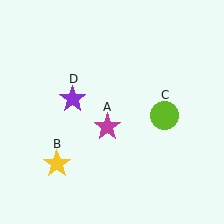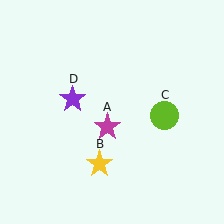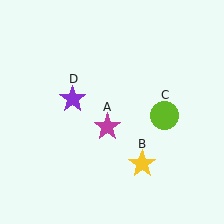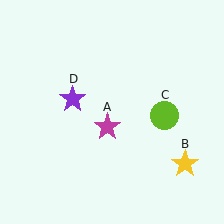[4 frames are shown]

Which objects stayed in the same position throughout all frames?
Magenta star (object A) and lime circle (object C) and purple star (object D) remained stationary.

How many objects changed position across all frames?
1 object changed position: yellow star (object B).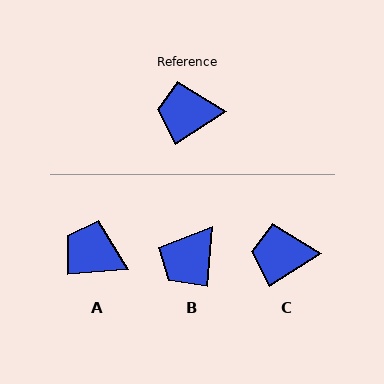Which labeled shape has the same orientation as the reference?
C.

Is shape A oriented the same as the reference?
No, it is off by about 27 degrees.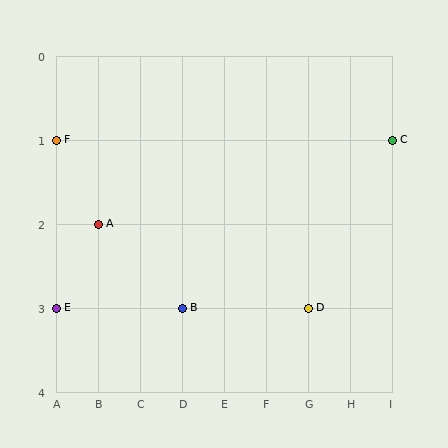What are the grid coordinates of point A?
Point A is at grid coordinates (B, 2).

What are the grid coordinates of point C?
Point C is at grid coordinates (I, 1).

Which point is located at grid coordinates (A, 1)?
Point F is at (A, 1).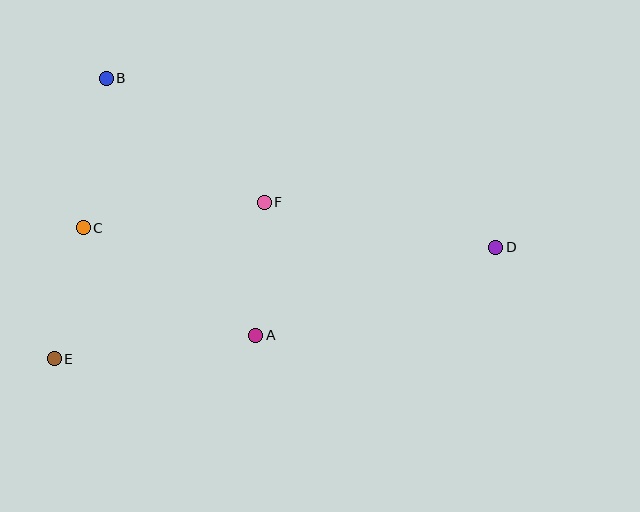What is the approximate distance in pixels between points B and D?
The distance between B and D is approximately 425 pixels.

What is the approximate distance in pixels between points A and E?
The distance between A and E is approximately 203 pixels.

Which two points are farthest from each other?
Points D and E are farthest from each other.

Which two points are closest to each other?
Points A and F are closest to each other.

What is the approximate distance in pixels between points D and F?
The distance between D and F is approximately 236 pixels.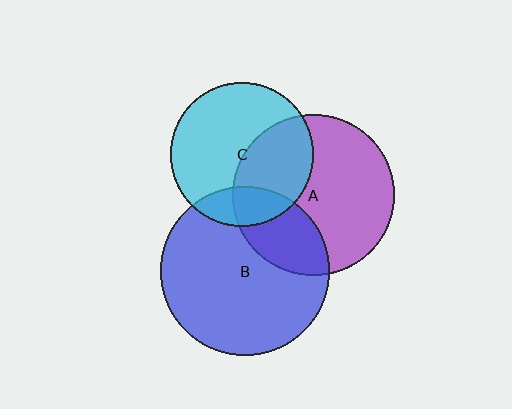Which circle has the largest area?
Circle B (blue).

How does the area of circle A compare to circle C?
Approximately 1.3 times.